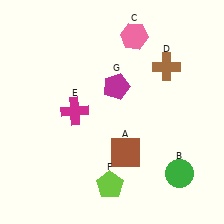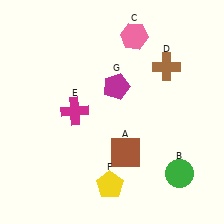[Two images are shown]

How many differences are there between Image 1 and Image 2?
There is 1 difference between the two images.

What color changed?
The pentagon (F) changed from lime in Image 1 to yellow in Image 2.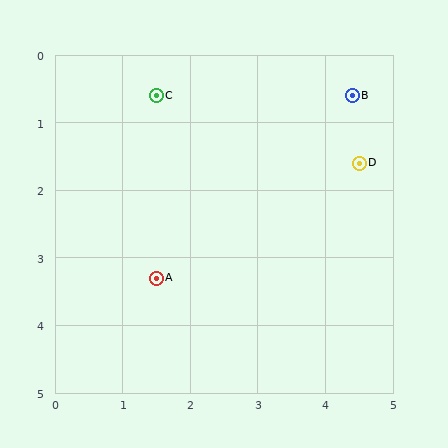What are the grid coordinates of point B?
Point B is at approximately (4.4, 0.6).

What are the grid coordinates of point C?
Point C is at approximately (1.5, 0.6).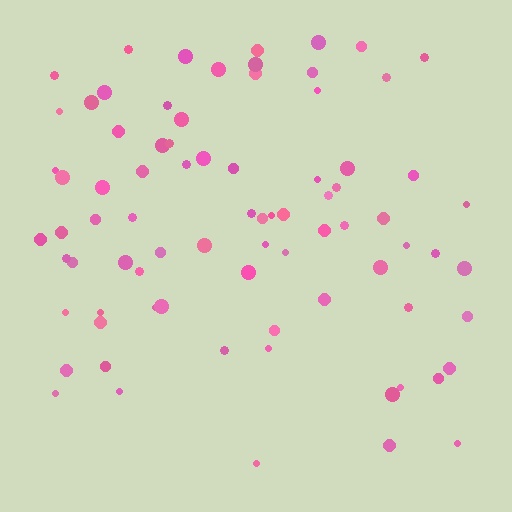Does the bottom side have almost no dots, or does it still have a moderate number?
Still a moderate number, just noticeably fewer than the top.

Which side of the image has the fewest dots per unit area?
The bottom.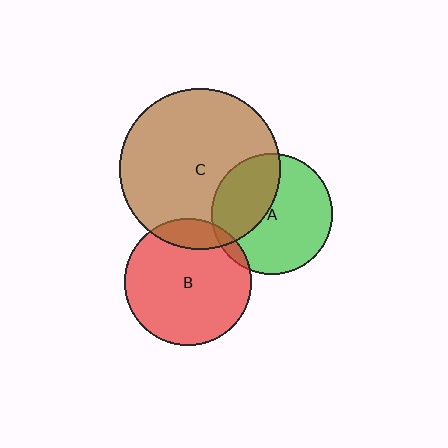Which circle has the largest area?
Circle C (brown).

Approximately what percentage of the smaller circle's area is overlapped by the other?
Approximately 15%.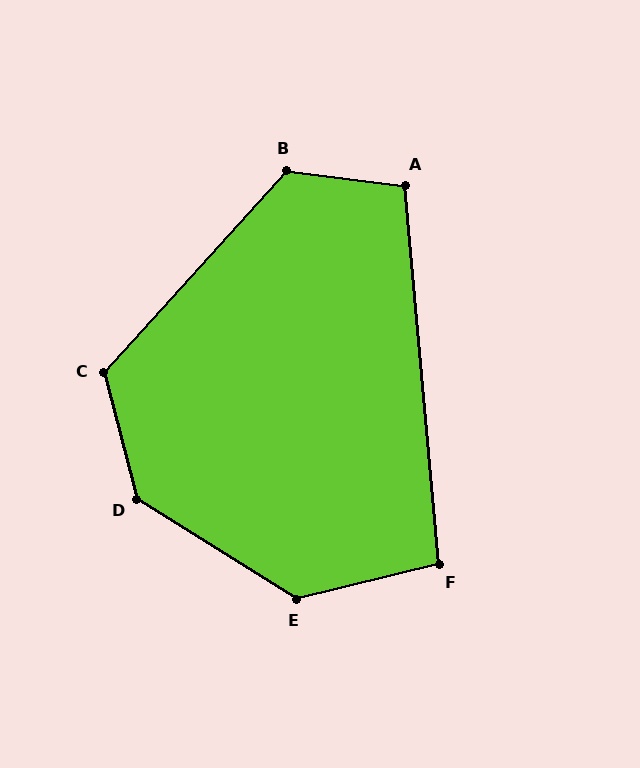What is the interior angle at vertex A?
Approximately 102 degrees (obtuse).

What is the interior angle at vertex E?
Approximately 134 degrees (obtuse).